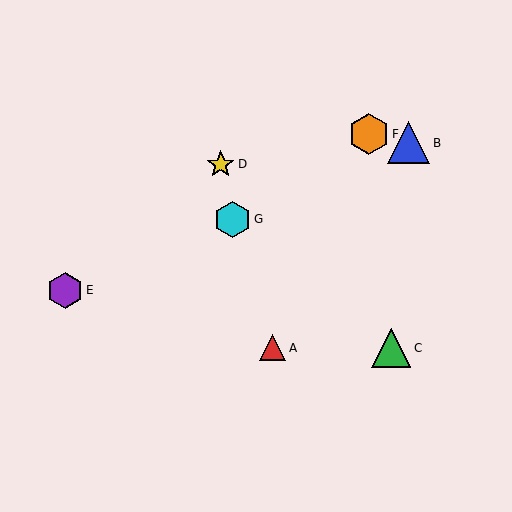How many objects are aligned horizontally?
2 objects (A, C) are aligned horizontally.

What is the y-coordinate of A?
Object A is at y≈348.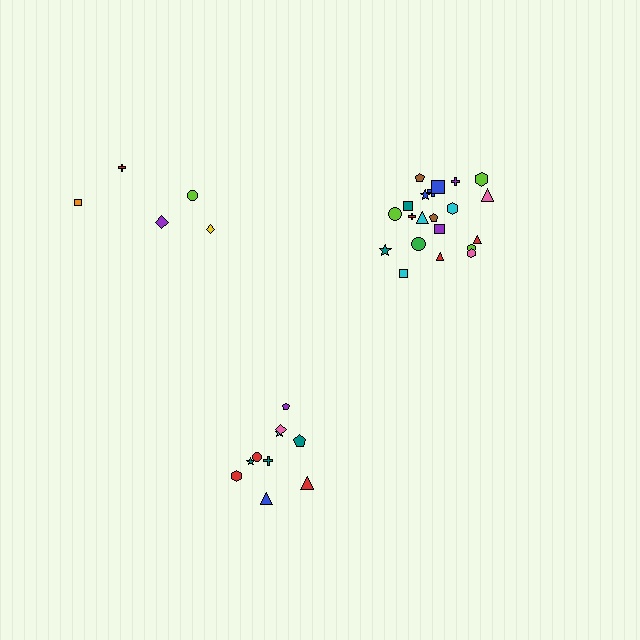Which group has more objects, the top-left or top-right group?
The top-right group.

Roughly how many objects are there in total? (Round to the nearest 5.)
Roughly 35 objects in total.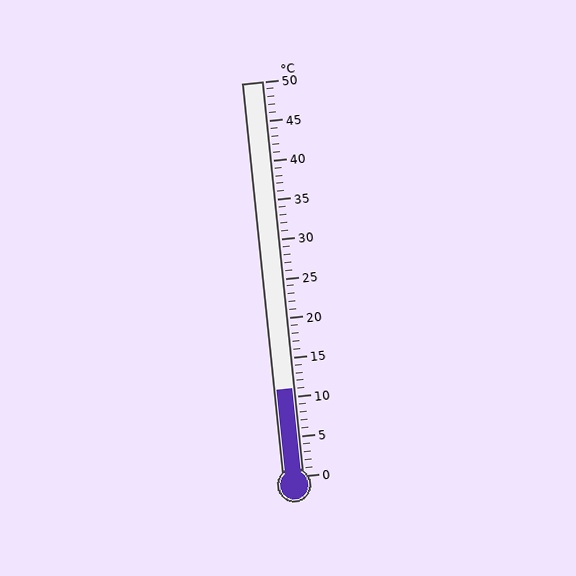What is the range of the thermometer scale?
The thermometer scale ranges from 0°C to 50°C.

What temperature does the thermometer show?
The thermometer shows approximately 11°C.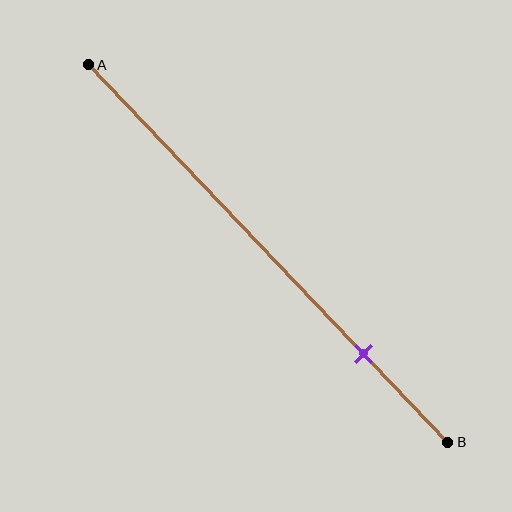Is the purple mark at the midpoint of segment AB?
No, the mark is at about 75% from A, not at the 50% midpoint.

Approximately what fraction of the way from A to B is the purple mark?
The purple mark is approximately 75% of the way from A to B.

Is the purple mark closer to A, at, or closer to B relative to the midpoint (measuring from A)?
The purple mark is closer to point B than the midpoint of segment AB.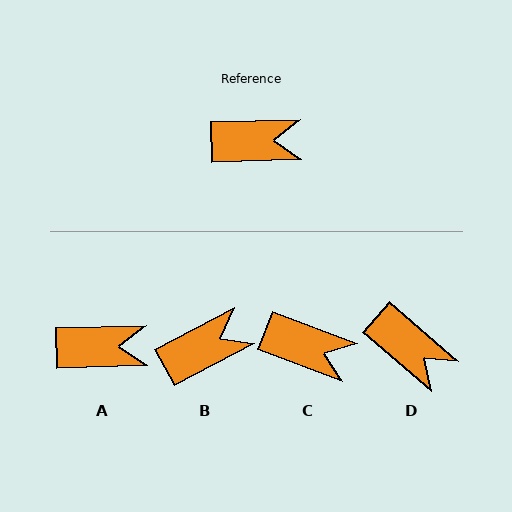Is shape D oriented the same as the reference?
No, it is off by about 43 degrees.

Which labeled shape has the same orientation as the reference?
A.